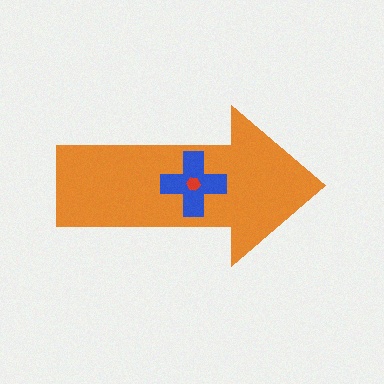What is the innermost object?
The red hexagon.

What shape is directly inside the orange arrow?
The blue cross.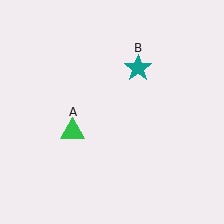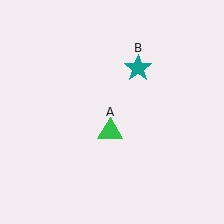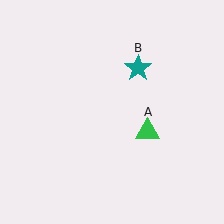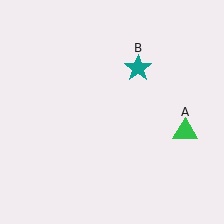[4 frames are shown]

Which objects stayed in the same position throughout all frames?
Teal star (object B) remained stationary.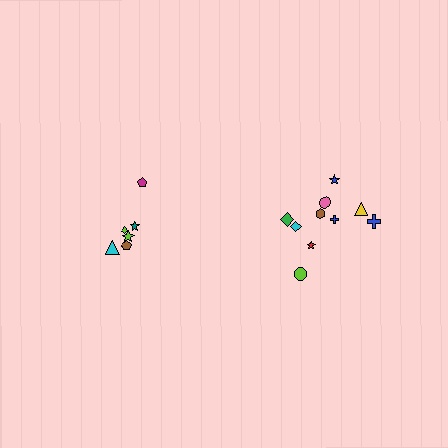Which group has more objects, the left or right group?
The right group.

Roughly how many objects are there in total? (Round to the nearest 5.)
Roughly 15 objects in total.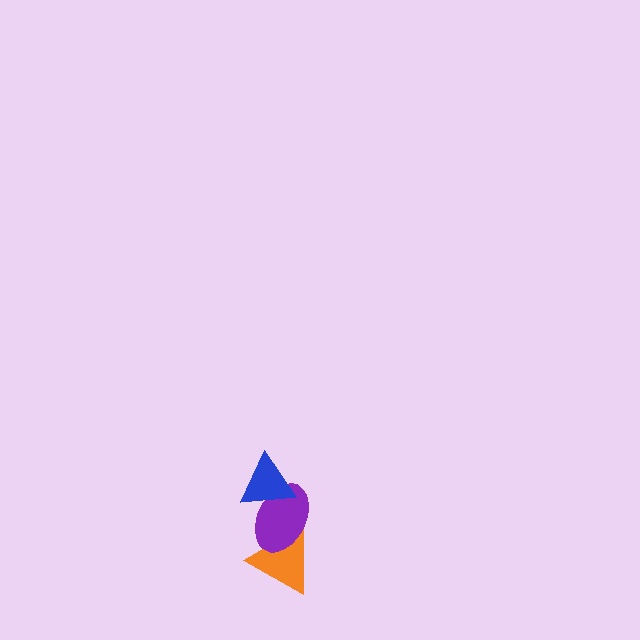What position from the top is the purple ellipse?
The purple ellipse is 2nd from the top.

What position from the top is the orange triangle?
The orange triangle is 3rd from the top.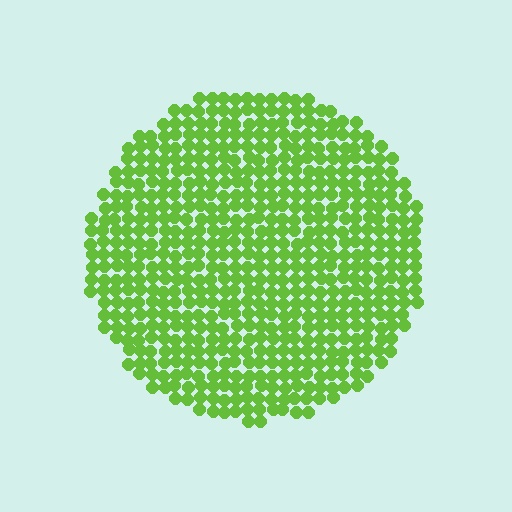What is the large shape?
The large shape is a circle.